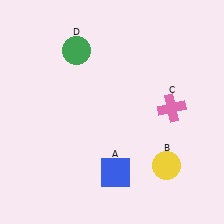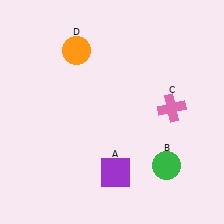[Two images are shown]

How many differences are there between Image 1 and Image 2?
There are 3 differences between the two images.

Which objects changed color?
A changed from blue to purple. B changed from yellow to green. D changed from green to orange.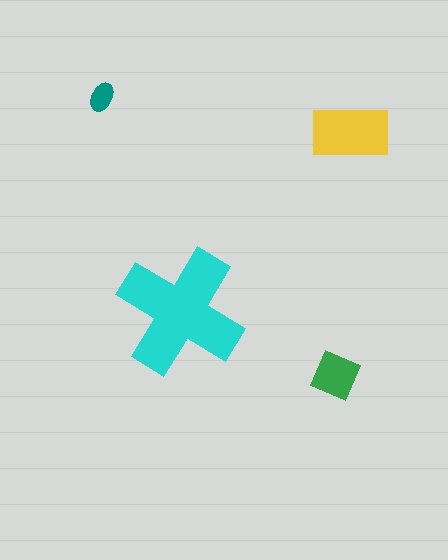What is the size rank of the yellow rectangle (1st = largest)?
2nd.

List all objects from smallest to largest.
The teal ellipse, the green diamond, the yellow rectangle, the cyan cross.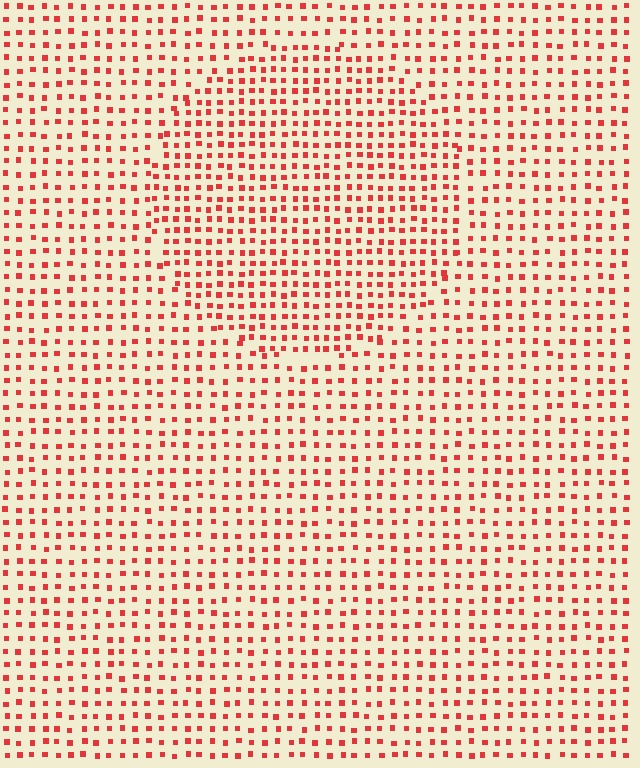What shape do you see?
I see a circle.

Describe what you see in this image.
The image contains small red elements arranged at two different densities. A circle-shaped region is visible where the elements are more densely packed than the surrounding area.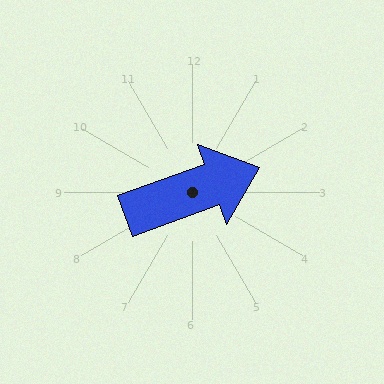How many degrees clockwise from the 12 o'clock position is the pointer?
Approximately 70 degrees.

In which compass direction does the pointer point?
East.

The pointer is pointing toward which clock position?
Roughly 2 o'clock.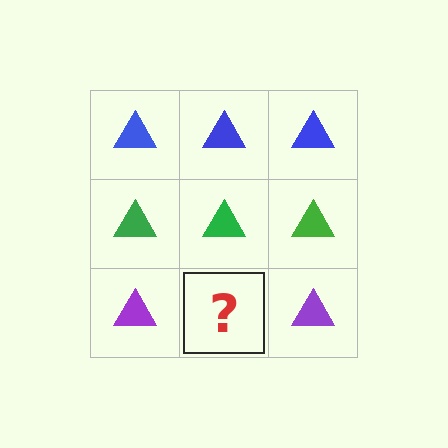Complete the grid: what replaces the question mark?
The question mark should be replaced with a purple triangle.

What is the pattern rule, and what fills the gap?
The rule is that each row has a consistent color. The gap should be filled with a purple triangle.